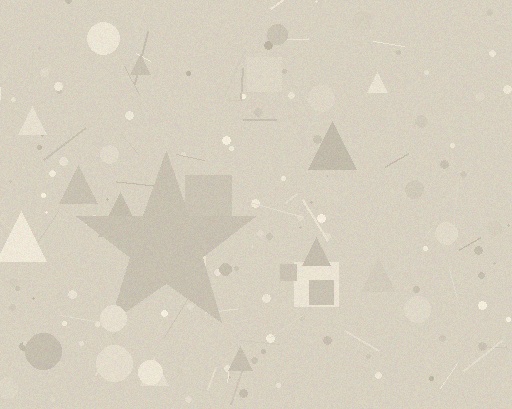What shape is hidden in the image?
A star is hidden in the image.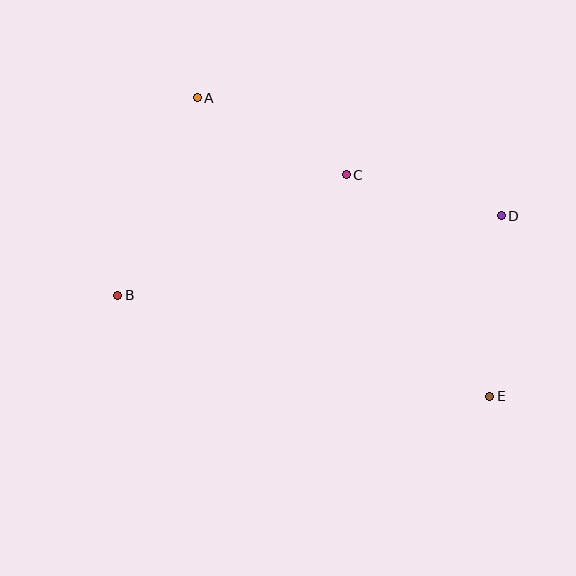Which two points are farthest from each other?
Points A and E are farthest from each other.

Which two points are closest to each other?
Points C and D are closest to each other.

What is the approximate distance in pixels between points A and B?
The distance between A and B is approximately 213 pixels.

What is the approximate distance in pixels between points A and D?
The distance between A and D is approximately 326 pixels.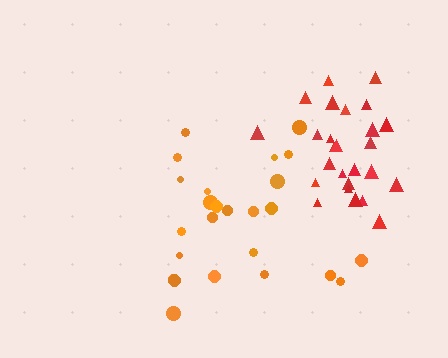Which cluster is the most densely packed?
Red.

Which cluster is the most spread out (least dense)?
Orange.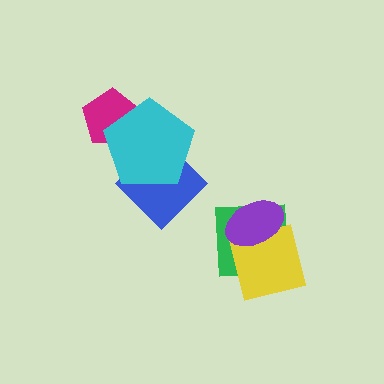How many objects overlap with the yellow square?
2 objects overlap with the yellow square.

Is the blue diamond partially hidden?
Yes, it is partially covered by another shape.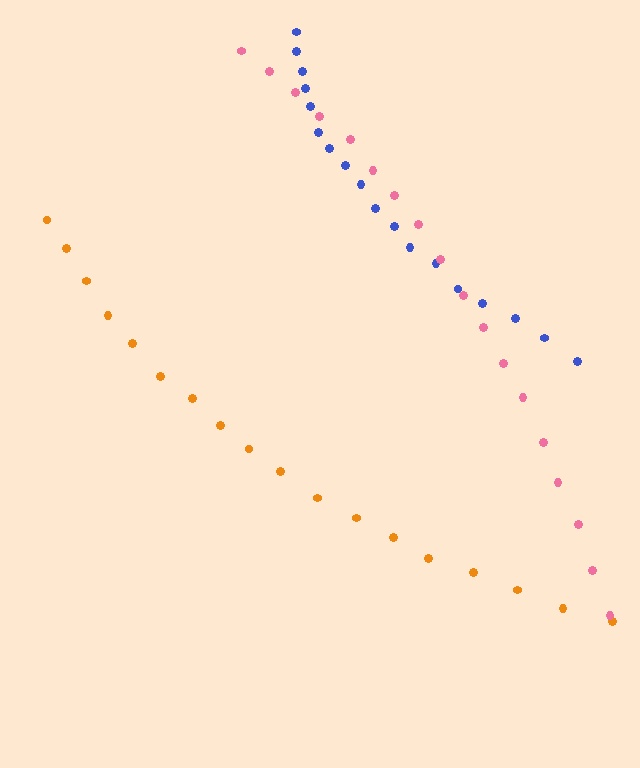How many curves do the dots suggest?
There are 3 distinct paths.